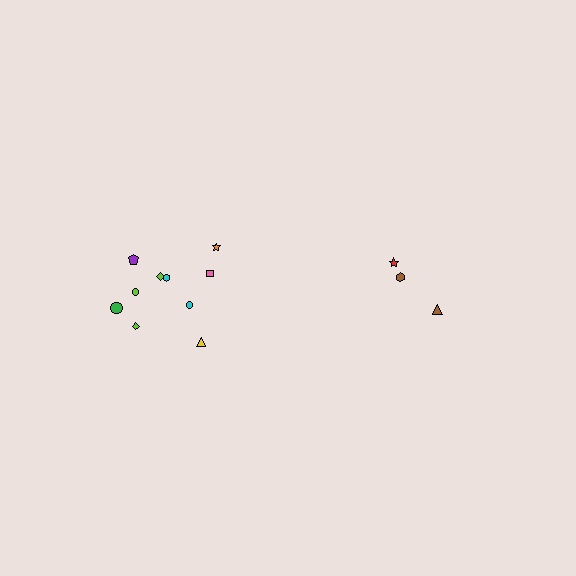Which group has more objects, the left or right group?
The left group.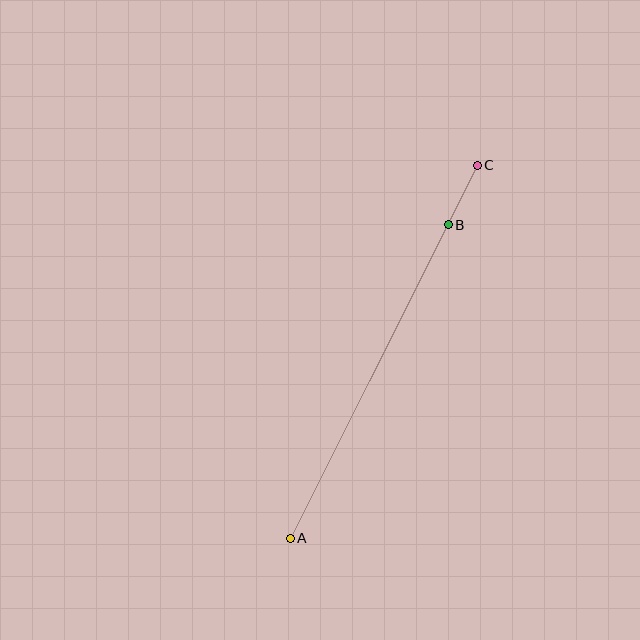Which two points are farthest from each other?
Points A and C are farthest from each other.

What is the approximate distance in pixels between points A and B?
The distance between A and B is approximately 351 pixels.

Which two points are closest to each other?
Points B and C are closest to each other.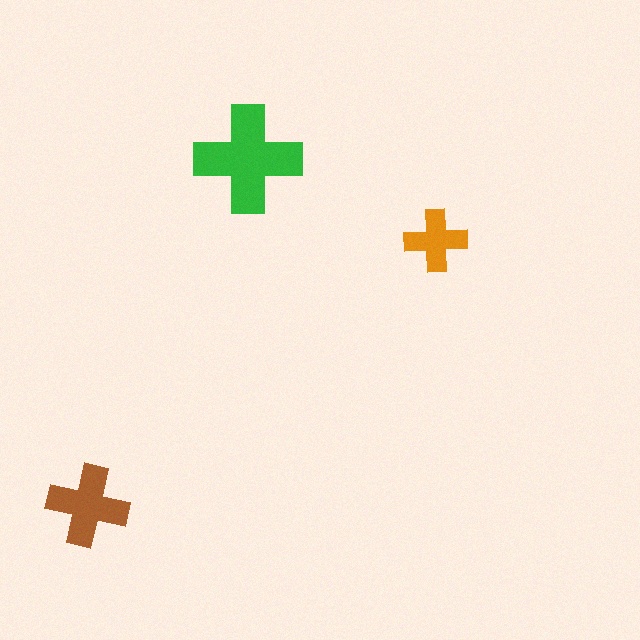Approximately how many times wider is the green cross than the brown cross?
About 1.5 times wider.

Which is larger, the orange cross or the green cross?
The green one.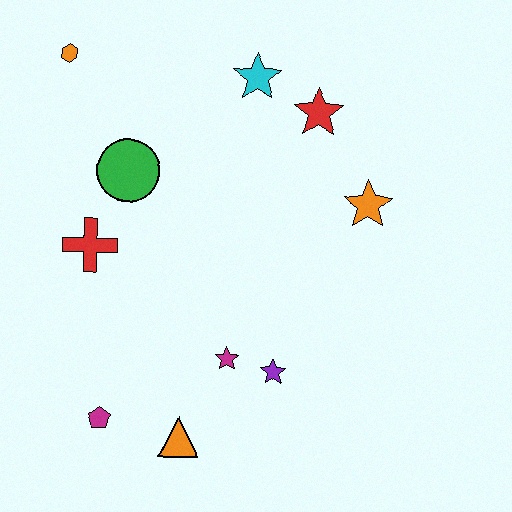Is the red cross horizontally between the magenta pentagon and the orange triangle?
No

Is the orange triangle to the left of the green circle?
No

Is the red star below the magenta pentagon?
No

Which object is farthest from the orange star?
The magenta pentagon is farthest from the orange star.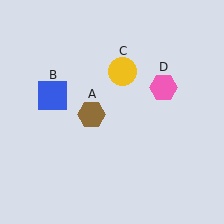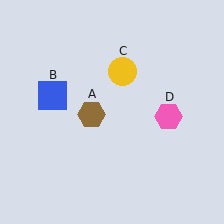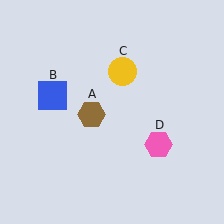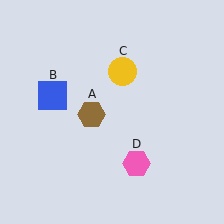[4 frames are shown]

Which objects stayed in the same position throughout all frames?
Brown hexagon (object A) and blue square (object B) and yellow circle (object C) remained stationary.